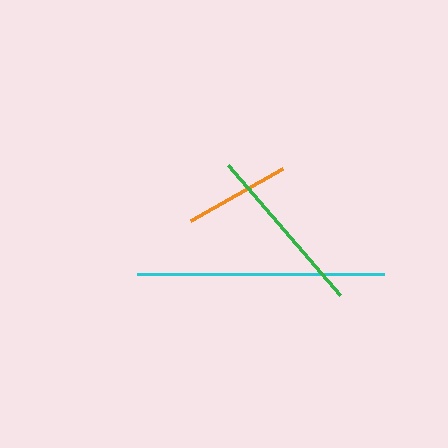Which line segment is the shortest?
The orange line is the shortest at approximately 106 pixels.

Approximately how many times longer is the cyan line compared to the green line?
The cyan line is approximately 1.4 times the length of the green line.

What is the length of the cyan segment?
The cyan segment is approximately 246 pixels long.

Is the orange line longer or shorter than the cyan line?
The cyan line is longer than the orange line.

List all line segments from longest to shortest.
From longest to shortest: cyan, green, orange.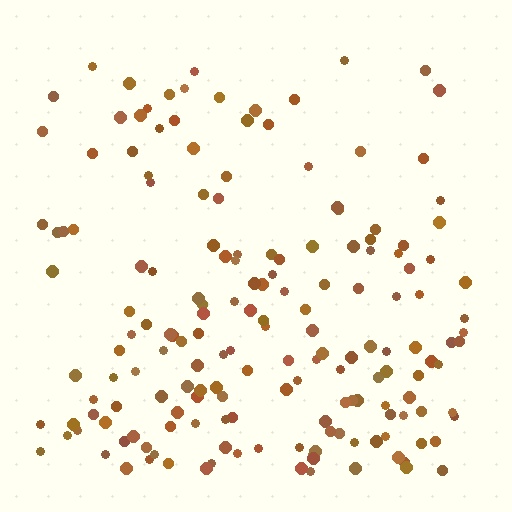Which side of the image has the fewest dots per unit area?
The top.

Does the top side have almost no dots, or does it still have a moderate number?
Still a moderate number, just noticeably fewer than the bottom.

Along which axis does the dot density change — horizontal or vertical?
Vertical.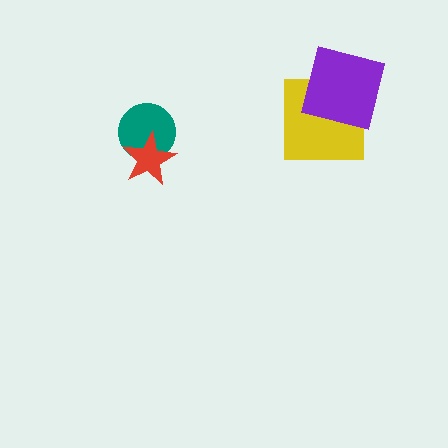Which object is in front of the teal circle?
The red star is in front of the teal circle.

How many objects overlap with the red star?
1 object overlaps with the red star.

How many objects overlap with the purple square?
1 object overlaps with the purple square.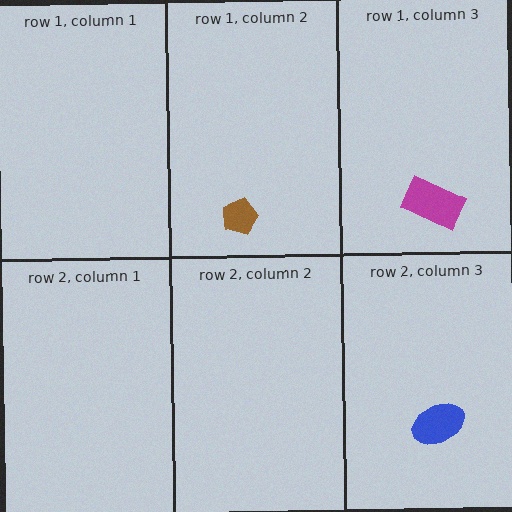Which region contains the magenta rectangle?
The row 1, column 3 region.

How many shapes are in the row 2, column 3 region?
1.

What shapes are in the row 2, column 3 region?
The blue ellipse.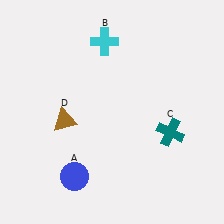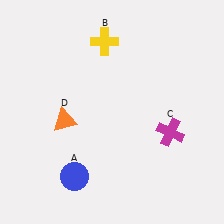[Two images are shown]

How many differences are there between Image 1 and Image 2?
There are 3 differences between the two images.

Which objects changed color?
B changed from cyan to yellow. C changed from teal to magenta. D changed from brown to orange.